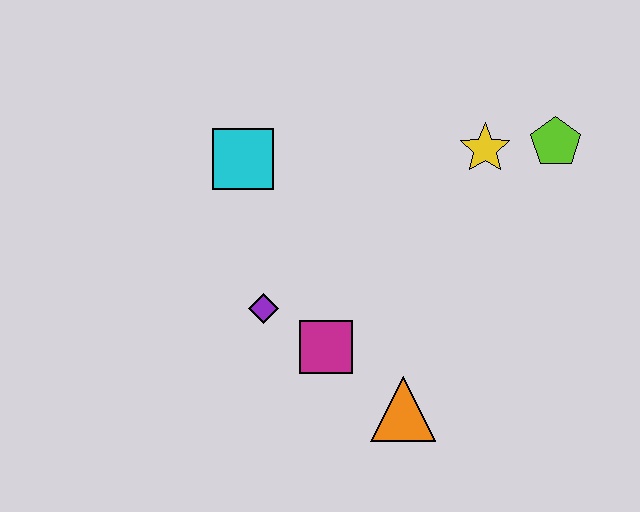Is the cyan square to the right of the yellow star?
No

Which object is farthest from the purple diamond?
The lime pentagon is farthest from the purple diamond.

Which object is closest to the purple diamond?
The magenta square is closest to the purple diamond.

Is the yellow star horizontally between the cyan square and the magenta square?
No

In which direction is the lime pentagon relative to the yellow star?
The lime pentagon is to the right of the yellow star.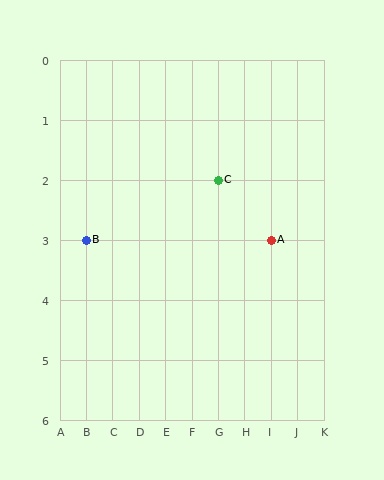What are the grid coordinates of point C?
Point C is at grid coordinates (G, 2).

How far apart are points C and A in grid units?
Points C and A are 2 columns and 1 row apart (about 2.2 grid units diagonally).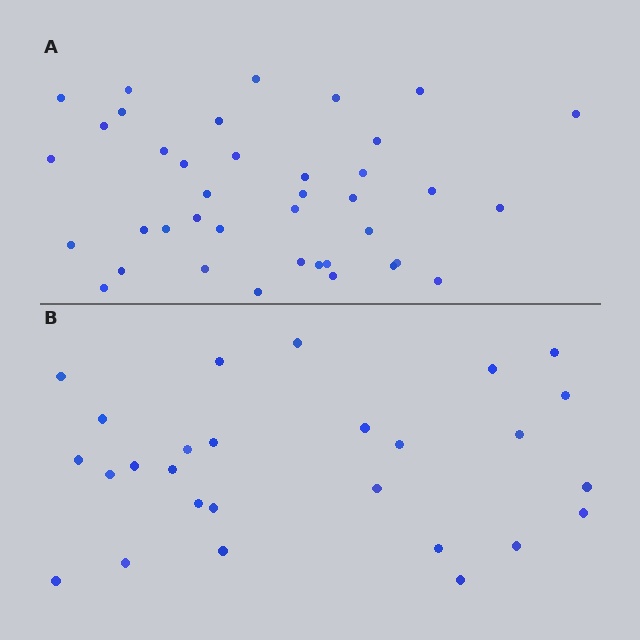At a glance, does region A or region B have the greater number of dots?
Region A (the top region) has more dots.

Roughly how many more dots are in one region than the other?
Region A has roughly 12 or so more dots than region B.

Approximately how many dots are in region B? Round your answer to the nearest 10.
About 30 dots. (The exact count is 27, which rounds to 30.)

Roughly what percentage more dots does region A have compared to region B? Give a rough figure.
About 45% more.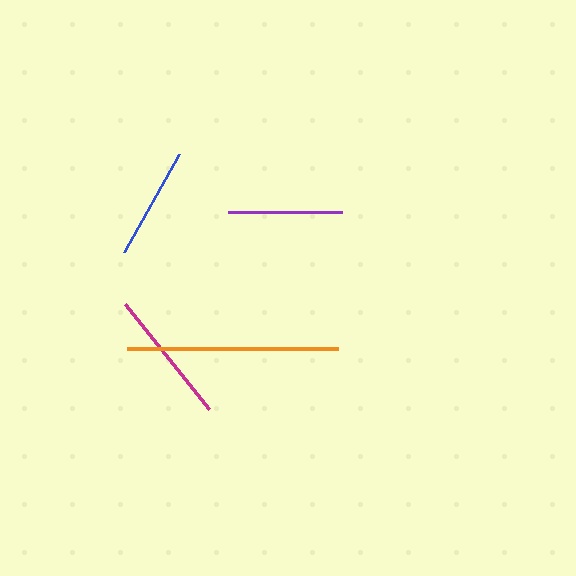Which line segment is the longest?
The orange line is the longest at approximately 211 pixels.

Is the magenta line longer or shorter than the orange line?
The orange line is longer than the magenta line.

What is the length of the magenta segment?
The magenta segment is approximately 135 pixels long.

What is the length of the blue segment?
The blue segment is approximately 113 pixels long.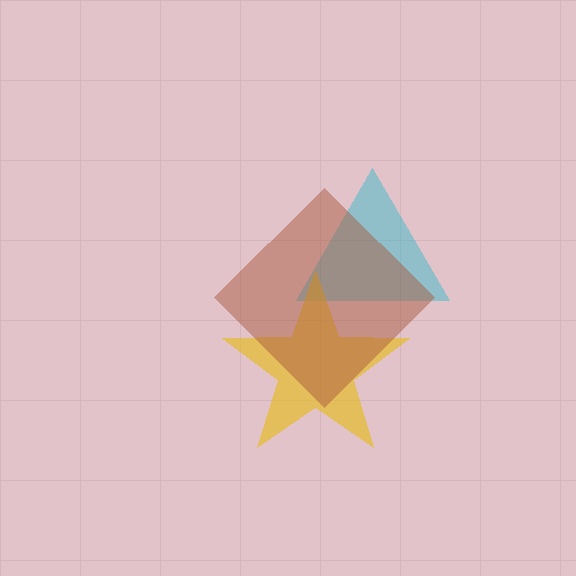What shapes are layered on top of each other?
The layered shapes are: a cyan triangle, a yellow star, a brown diamond.